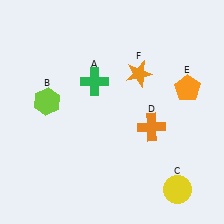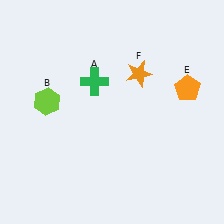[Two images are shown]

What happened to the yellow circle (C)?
The yellow circle (C) was removed in Image 2. It was in the bottom-right area of Image 1.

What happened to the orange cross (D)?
The orange cross (D) was removed in Image 2. It was in the bottom-right area of Image 1.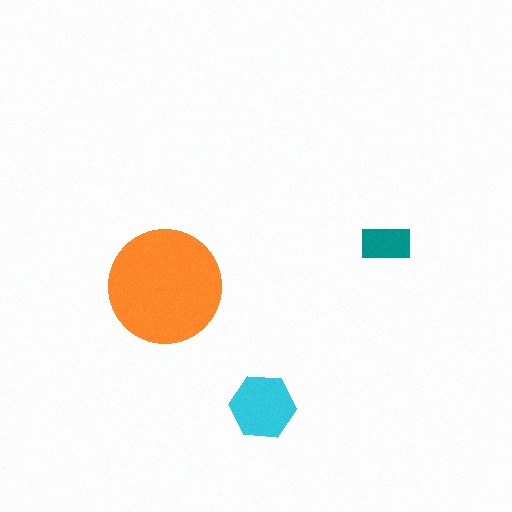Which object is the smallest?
The teal rectangle.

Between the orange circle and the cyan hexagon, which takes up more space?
The orange circle.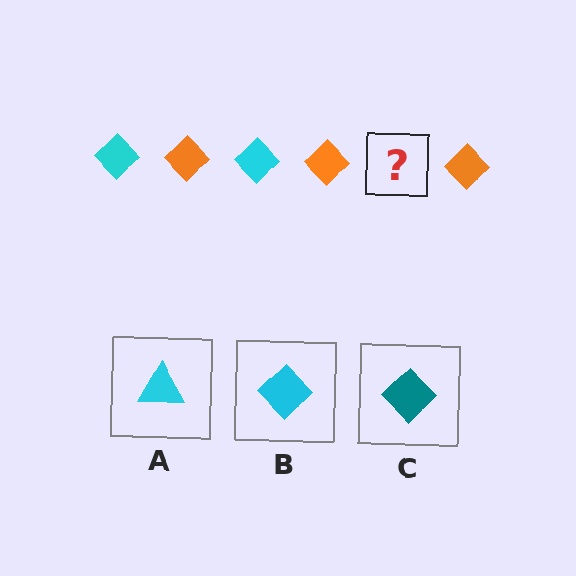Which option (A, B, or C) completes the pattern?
B.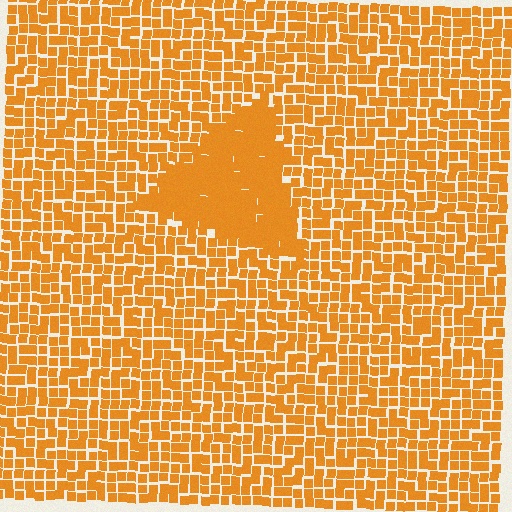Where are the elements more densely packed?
The elements are more densely packed inside the triangle boundary.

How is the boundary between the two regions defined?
The boundary is defined by a change in element density (approximately 1.6x ratio). All elements are the same color, size, and shape.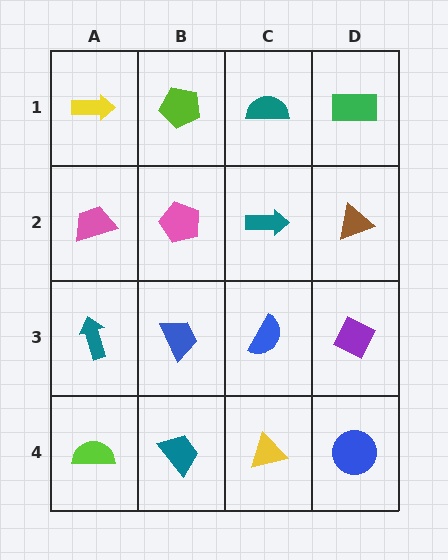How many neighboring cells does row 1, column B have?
3.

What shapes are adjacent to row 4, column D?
A purple diamond (row 3, column D), a yellow triangle (row 4, column C).